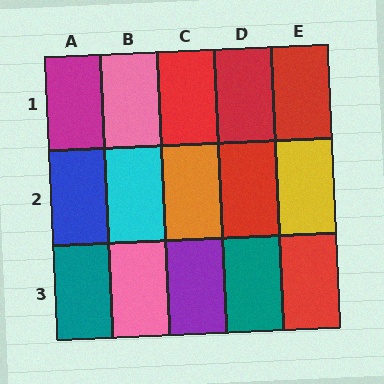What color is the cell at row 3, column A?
Teal.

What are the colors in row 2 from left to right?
Blue, cyan, orange, red, yellow.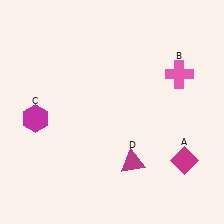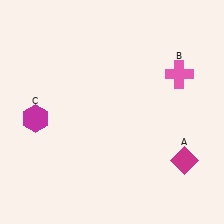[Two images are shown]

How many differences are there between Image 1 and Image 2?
There is 1 difference between the two images.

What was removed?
The magenta triangle (D) was removed in Image 2.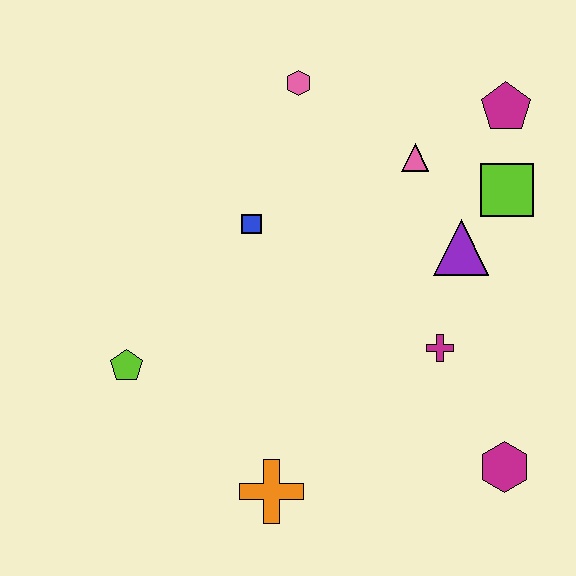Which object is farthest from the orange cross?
The magenta pentagon is farthest from the orange cross.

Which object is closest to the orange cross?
The lime pentagon is closest to the orange cross.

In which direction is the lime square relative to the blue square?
The lime square is to the right of the blue square.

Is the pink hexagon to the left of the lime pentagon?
No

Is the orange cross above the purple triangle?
No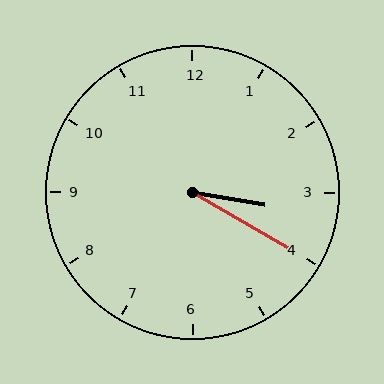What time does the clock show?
3:20.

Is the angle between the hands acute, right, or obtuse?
It is acute.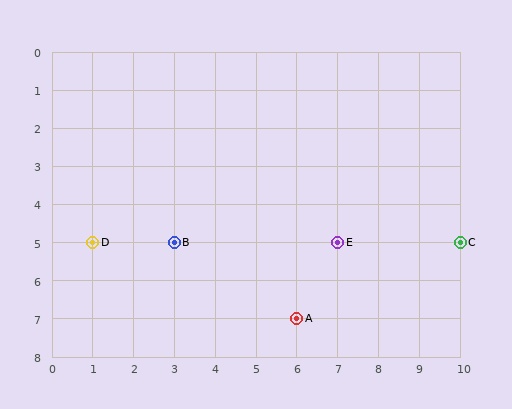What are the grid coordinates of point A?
Point A is at grid coordinates (6, 7).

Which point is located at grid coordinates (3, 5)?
Point B is at (3, 5).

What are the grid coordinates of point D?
Point D is at grid coordinates (1, 5).